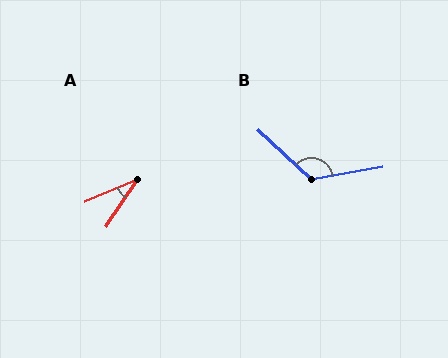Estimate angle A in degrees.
Approximately 33 degrees.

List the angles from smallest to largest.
A (33°), B (128°).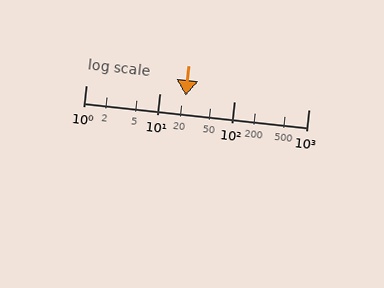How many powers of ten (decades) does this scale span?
The scale spans 3 decades, from 1 to 1000.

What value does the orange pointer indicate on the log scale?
The pointer indicates approximately 22.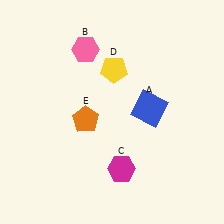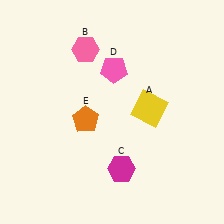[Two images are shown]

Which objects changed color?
A changed from blue to yellow. D changed from yellow to pink.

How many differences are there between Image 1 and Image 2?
There are 2 differences between the two images.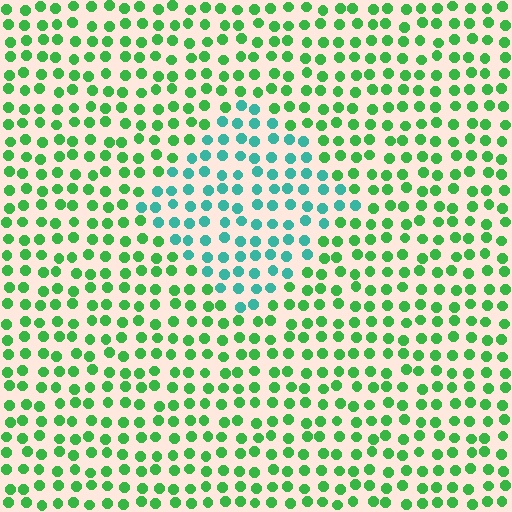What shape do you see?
I see a diamond.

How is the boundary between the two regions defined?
The boundary is defined purely by a slight shift in hue (about 45 degrees). Spacing, size, and orientation are identical on both sides.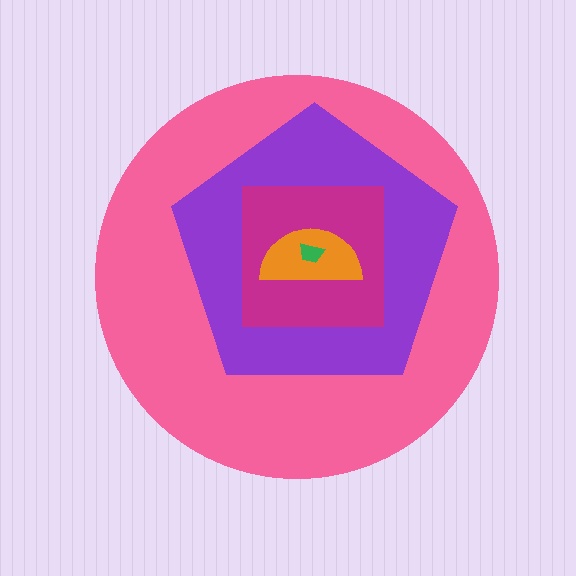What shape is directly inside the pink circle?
The purple pentagon.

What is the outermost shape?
The pink circle.